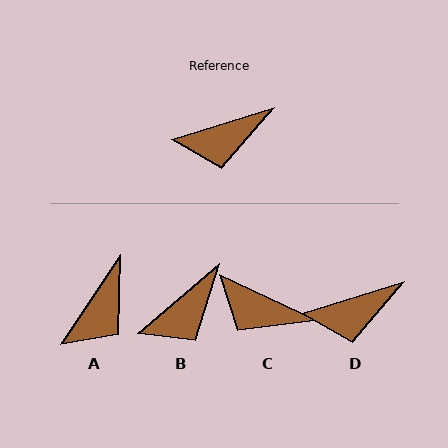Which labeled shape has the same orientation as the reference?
D.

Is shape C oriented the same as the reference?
No, it is off by about 43 degrees.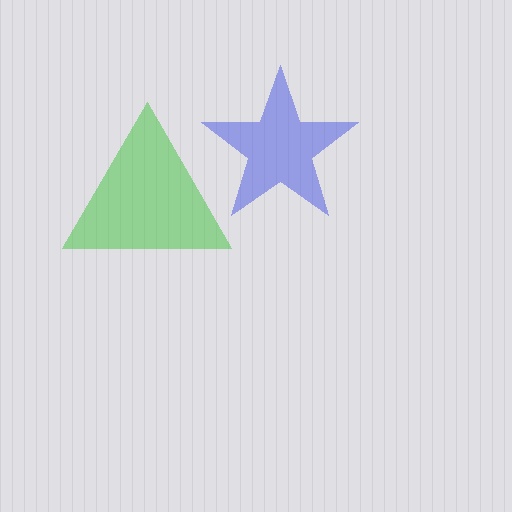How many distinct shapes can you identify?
There are 2 distinct shapes: a blue star, a green triangle.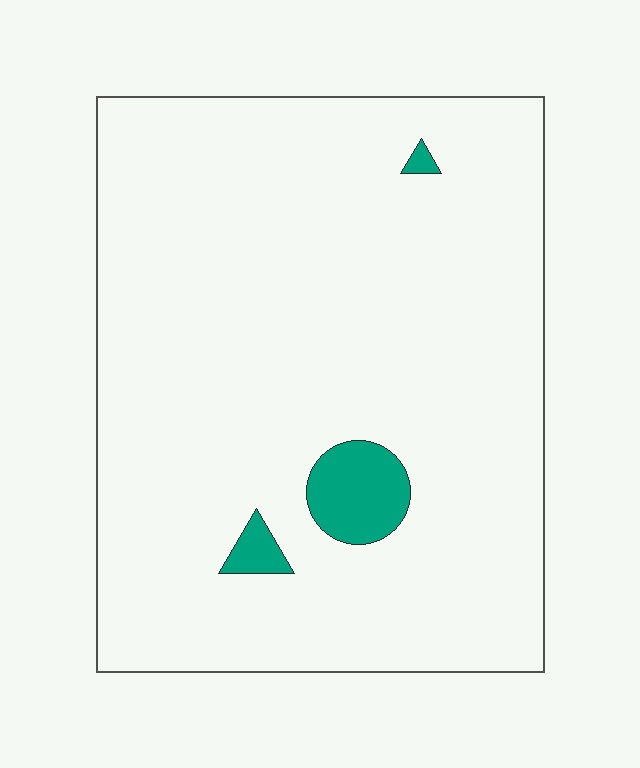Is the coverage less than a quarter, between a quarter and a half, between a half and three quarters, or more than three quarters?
Less than a quarter.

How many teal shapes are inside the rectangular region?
3.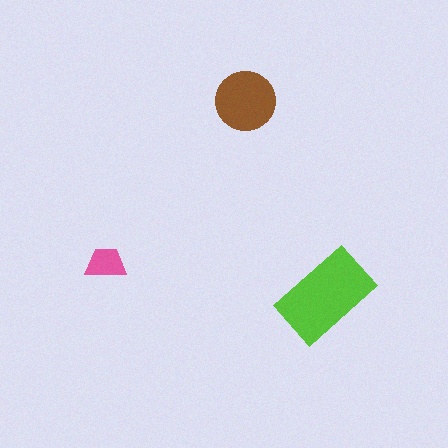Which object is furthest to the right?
The lime rectangle is rightmost.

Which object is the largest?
The lime rectangle.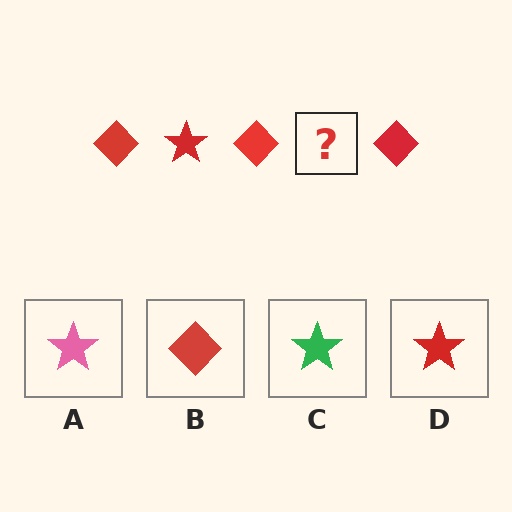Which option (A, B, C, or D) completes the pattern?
D.